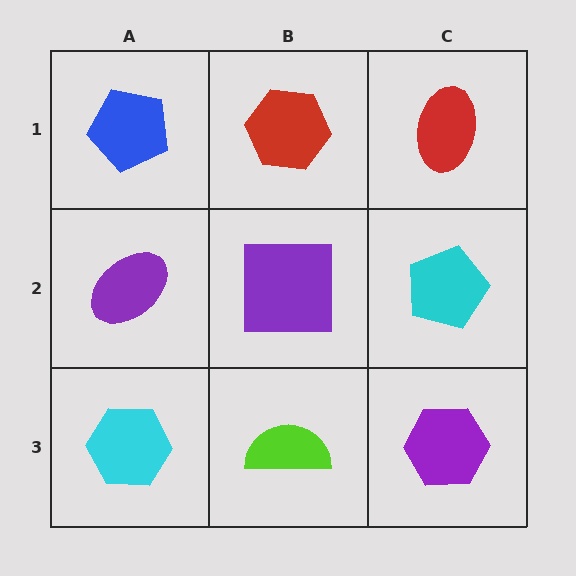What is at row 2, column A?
A purple ellipse.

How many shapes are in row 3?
3 shapes.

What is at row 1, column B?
A red hexagon.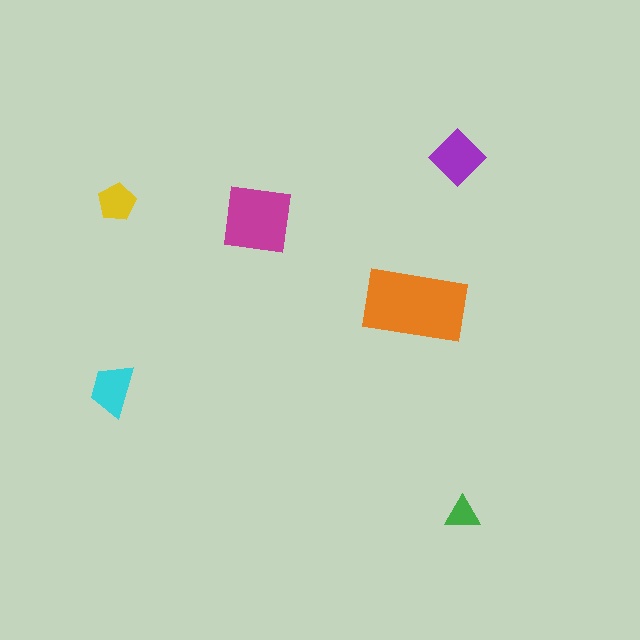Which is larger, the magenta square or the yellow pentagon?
The magenta square.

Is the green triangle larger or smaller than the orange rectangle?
Smaller.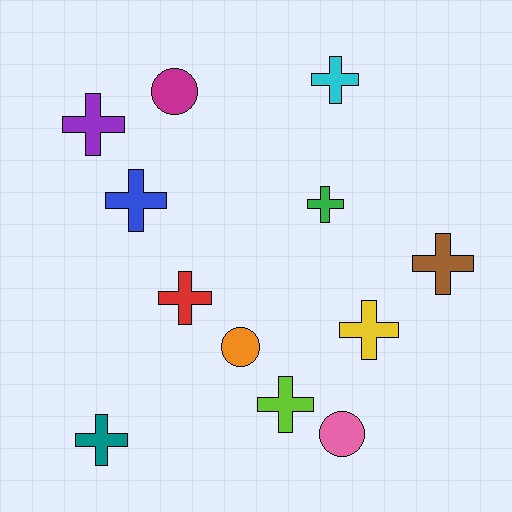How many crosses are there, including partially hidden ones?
There are 9 crosses.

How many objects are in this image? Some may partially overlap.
There are 12 objects.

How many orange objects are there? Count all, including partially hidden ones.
There is 1 orange object.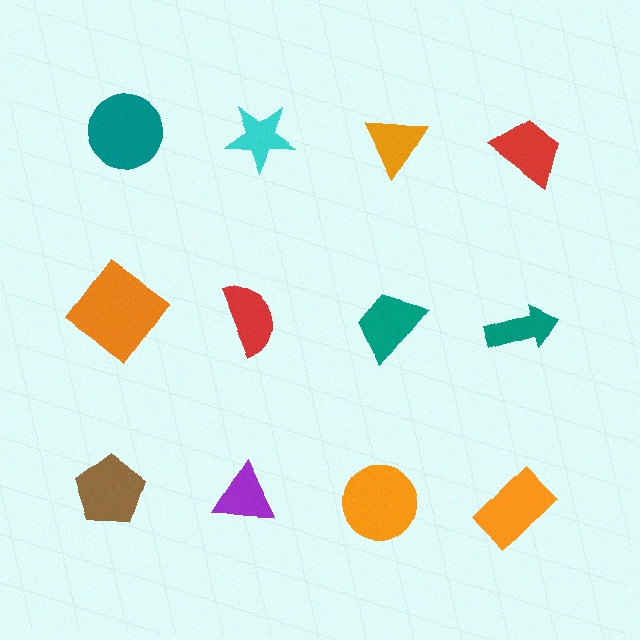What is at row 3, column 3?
An orange circle.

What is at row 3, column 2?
A purple triangle.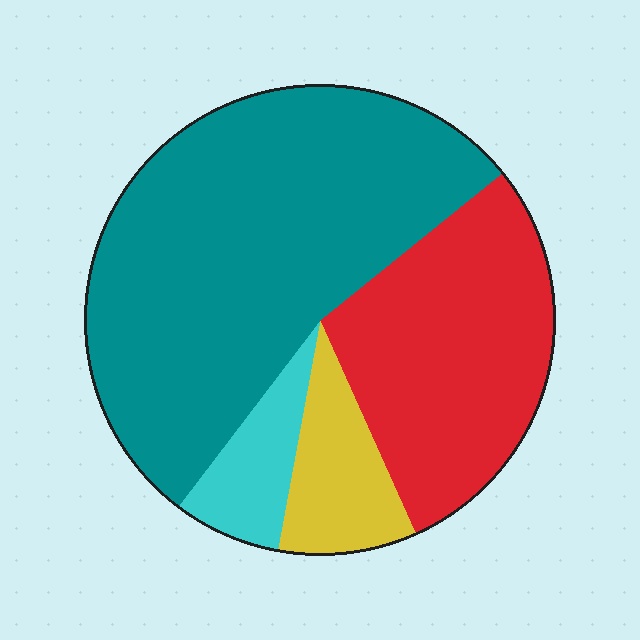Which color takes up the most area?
Teal, at roughly 55%.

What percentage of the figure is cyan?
Cyan takes up about one tenth (1/10) of the figure.